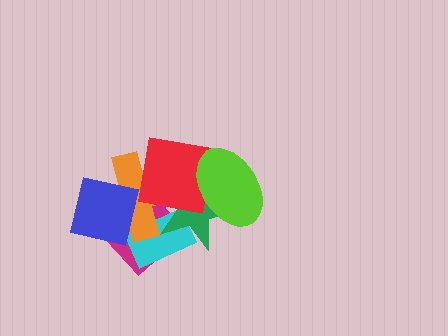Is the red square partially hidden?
Yes, it is partially covered by another shape.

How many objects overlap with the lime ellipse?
2 objects overlap with the lime ellipse.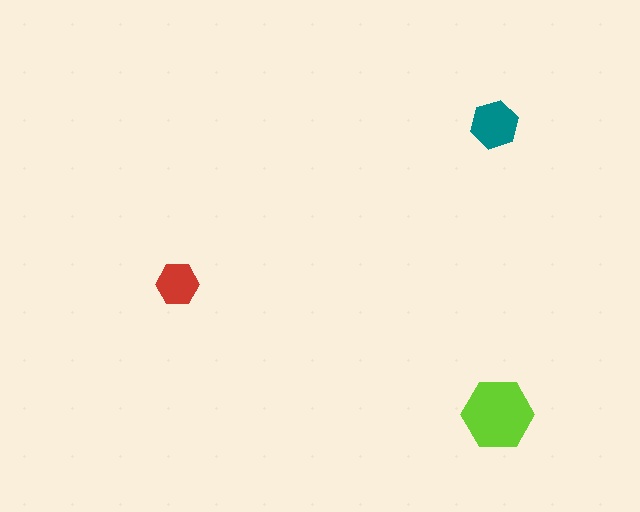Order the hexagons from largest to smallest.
the lime one, the teal one, the red one.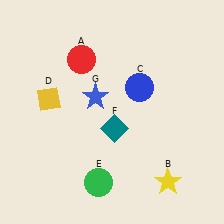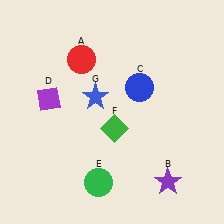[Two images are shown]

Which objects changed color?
B changed from yellow to purple. D changed from yellow to purple. F changed from teal to green.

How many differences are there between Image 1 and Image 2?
There are 3 differences between the two images.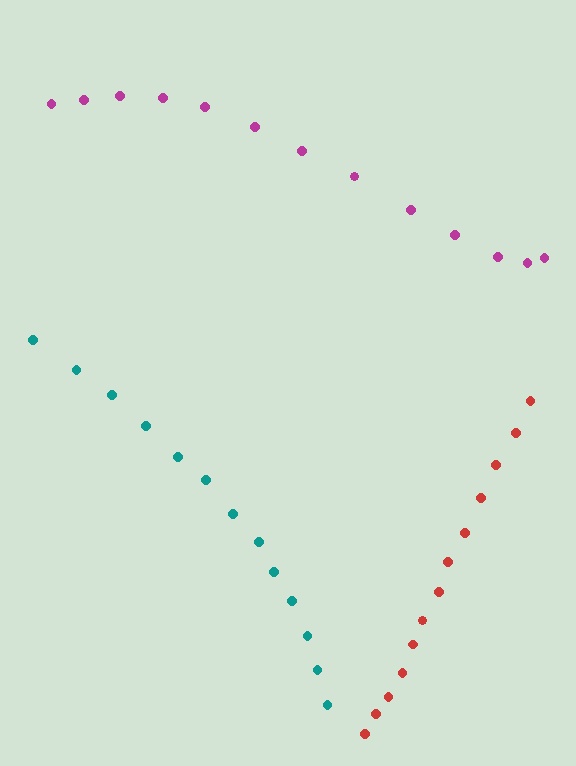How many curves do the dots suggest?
There are 3 distinct paths.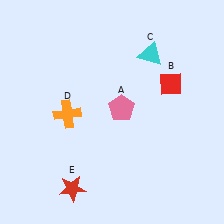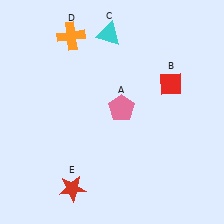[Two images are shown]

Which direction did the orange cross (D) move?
The orange cross (D) moved up.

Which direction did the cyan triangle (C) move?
The cyan triangle (C) moved left.